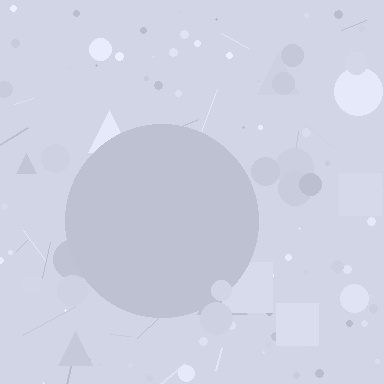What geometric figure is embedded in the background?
A circle is embedded in the background.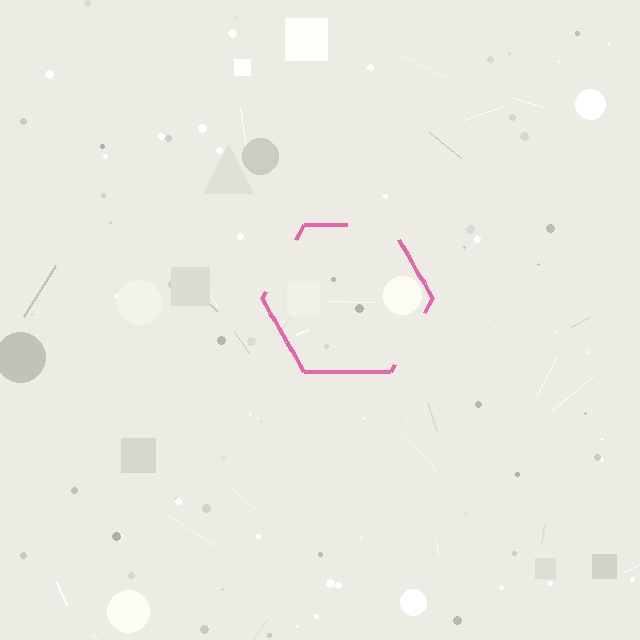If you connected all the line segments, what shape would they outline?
They would outline a hexagon.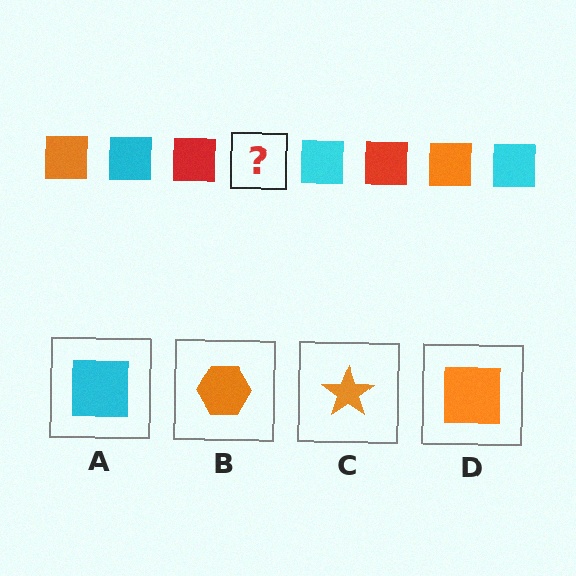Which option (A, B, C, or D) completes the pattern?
D.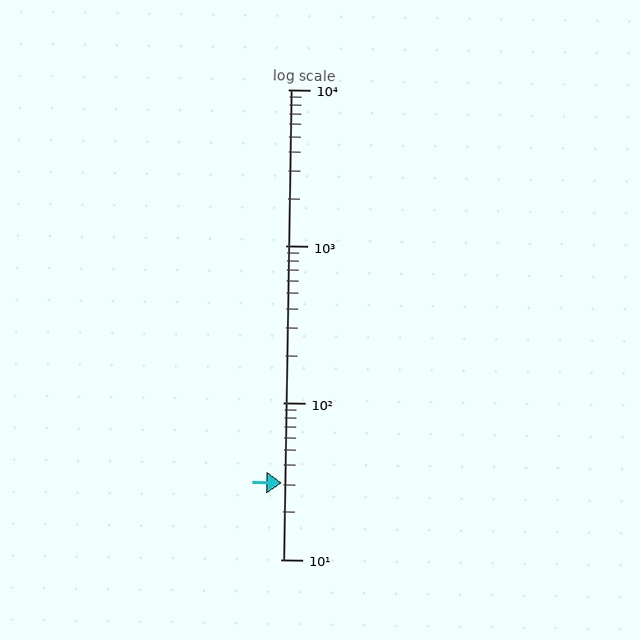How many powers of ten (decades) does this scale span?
The scale spans 3 decades, from 10 to 10000.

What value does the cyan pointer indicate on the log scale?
The pointer indicates approximately 31.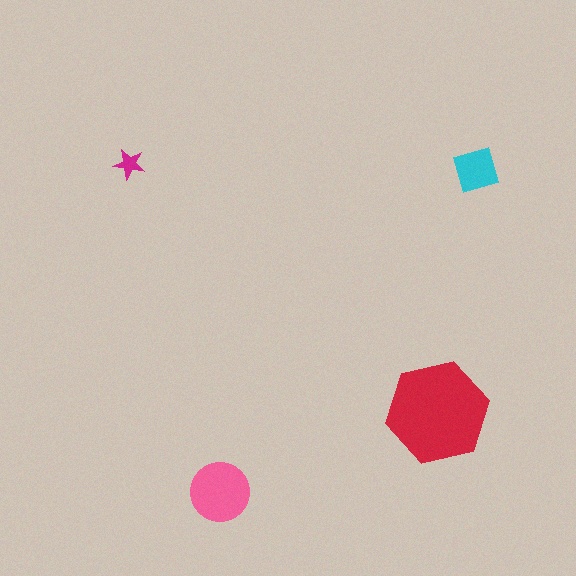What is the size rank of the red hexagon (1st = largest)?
1st.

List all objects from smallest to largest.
The magenta star, the cyan diamond, the pink circle, the red hexagon.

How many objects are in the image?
There are 4 objects in the image.